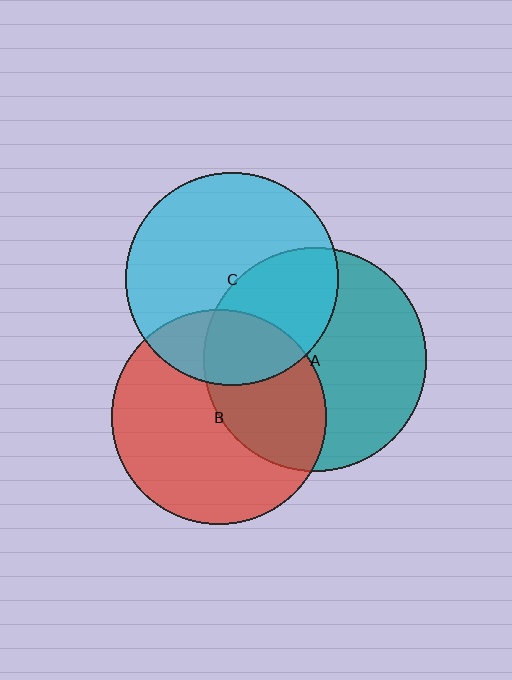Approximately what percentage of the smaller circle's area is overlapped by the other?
Approximately 35%.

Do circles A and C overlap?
Yes.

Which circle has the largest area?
Circle A (teal).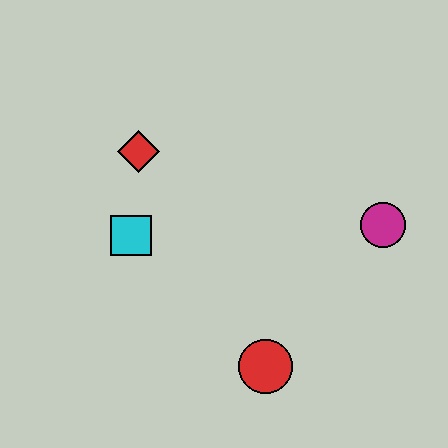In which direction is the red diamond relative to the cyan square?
The red diamond is above the cyan square.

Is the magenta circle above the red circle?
Yes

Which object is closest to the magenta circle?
The red circle is closest to the magenta circle.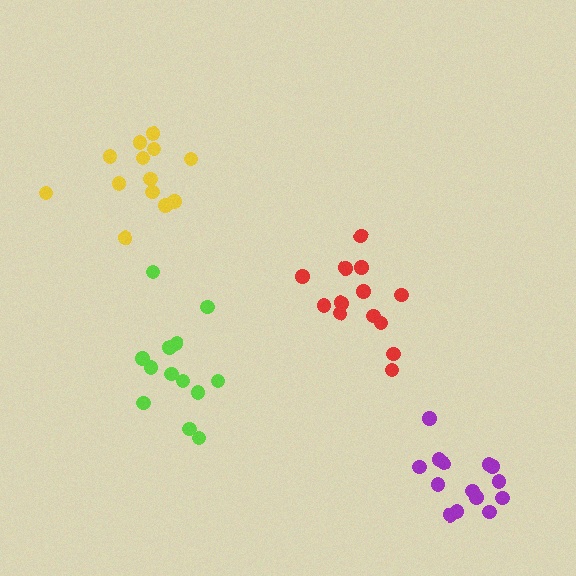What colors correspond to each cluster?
The clusters are colored: lime, red, purple, yellow.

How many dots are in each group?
Group 1: 13 dots, Group 2: 13 dots, Group 3: 14 dots, Group 4: 13 dots (53 total).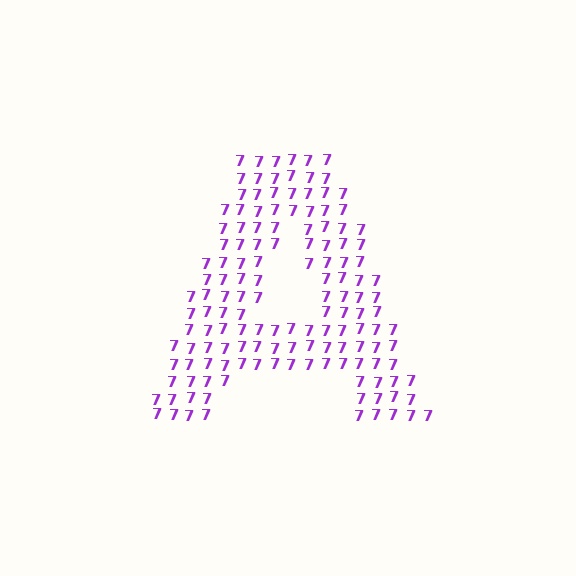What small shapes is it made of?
It is made of small digit 7's.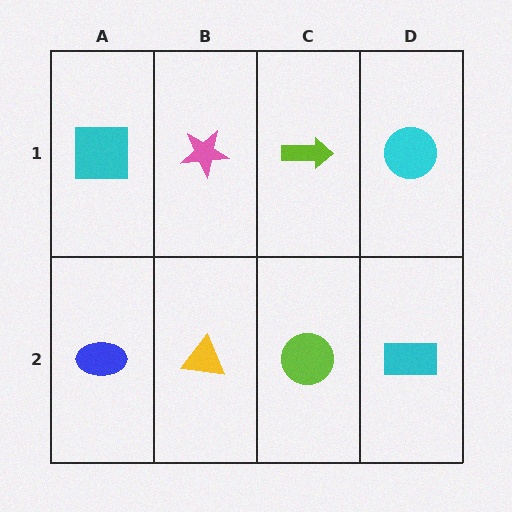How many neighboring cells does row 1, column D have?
2.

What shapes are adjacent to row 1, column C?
A lime circle (row 2, column C), a pink star (row 1, column B), a cyan circle (row 1, column D).